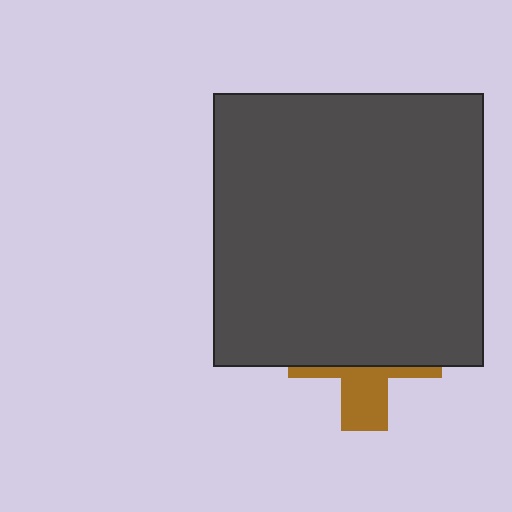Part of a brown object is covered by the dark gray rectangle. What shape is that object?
It is a cross.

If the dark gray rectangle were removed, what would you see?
You would see the complete brown cross.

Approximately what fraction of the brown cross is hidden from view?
Roughly 67% of the brown cross is hidden behind the dark gray rectangle.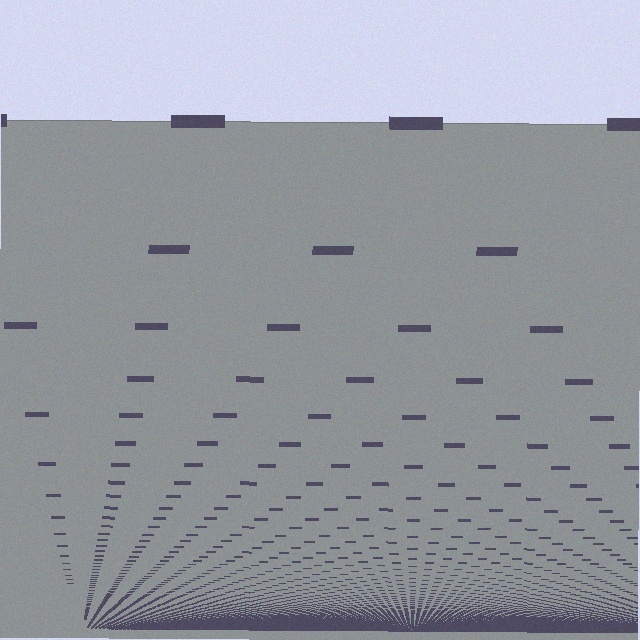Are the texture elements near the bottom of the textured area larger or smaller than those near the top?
Smaller. The gradient is inverted — elements near the bottom are smaller and denser.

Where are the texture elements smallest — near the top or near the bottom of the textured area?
Near the bottom.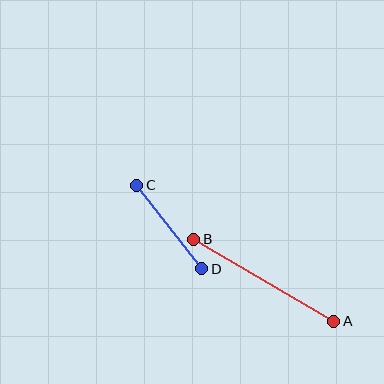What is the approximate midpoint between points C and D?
The midpoint is at approximately (169, 227) pixels.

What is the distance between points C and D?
The distance is approximately 106 pixels.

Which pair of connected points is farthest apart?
Points A and B are farthest apart.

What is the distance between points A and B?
The distance is approximately 162 pixels.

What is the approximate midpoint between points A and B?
The midpoint is at approximately (264, 280) pixels.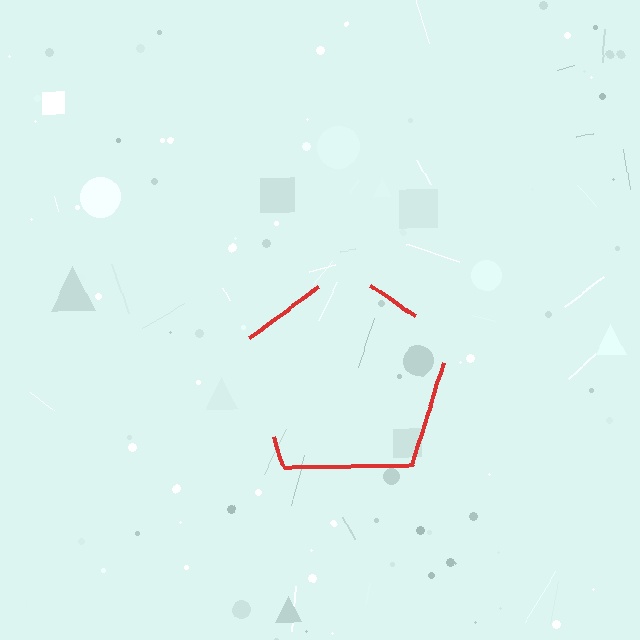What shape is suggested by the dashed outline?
The dashed outline suggests a pentagon.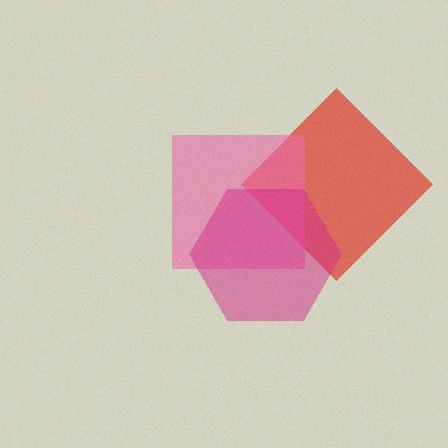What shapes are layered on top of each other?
The layered shapes are: a red diamond, a pink square, a magenta hexagon.